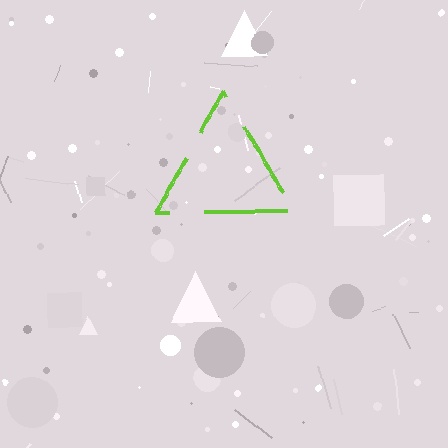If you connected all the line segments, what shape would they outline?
They would outline a triangle.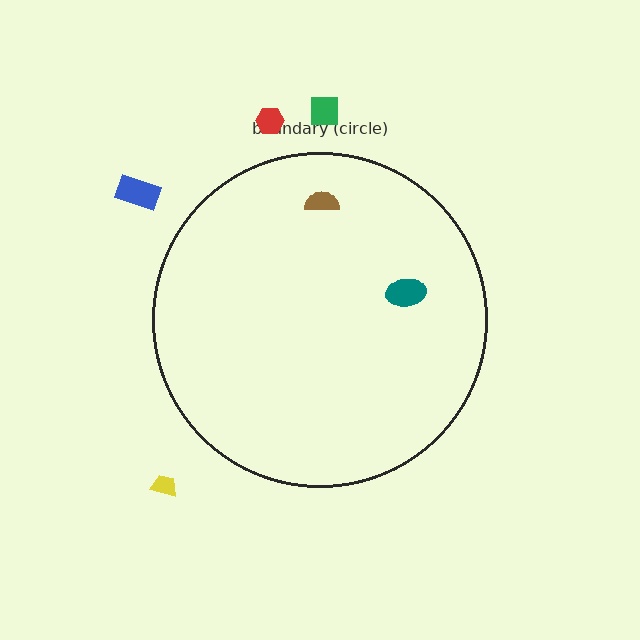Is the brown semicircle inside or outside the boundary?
Inside.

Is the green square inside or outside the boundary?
Outside.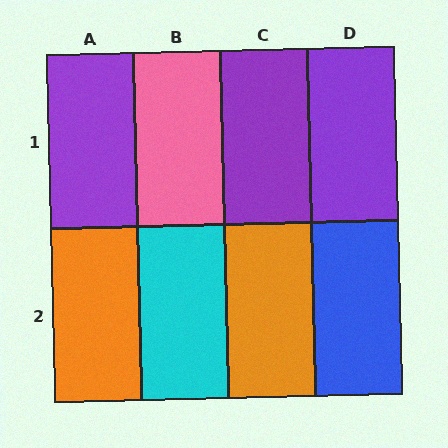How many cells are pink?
1 cell is pink.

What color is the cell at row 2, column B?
Cyan.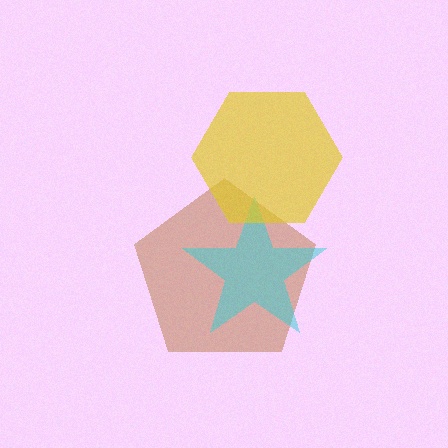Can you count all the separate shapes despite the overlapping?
Yes, there are 3 separate shapes.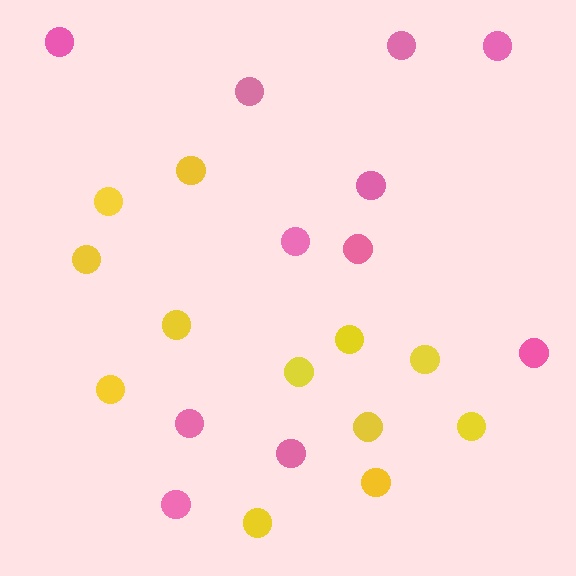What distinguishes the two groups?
There are 2 groups: one group of pink circles (11) and one group of yellow circles (12).